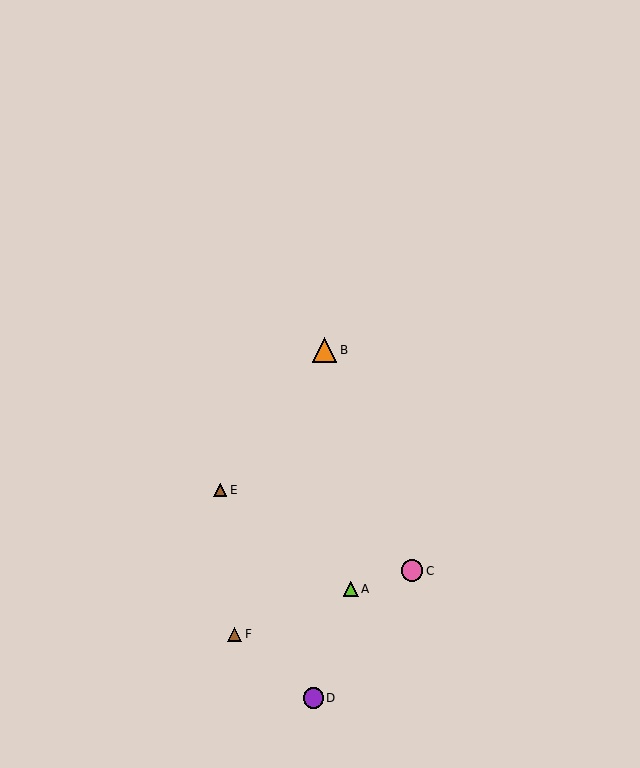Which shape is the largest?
The orange triangle (labeled B) is the largest.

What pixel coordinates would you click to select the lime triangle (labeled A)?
Click at (351, 589) to select the lime triangle A.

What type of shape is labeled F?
Shape F is a brown triangle.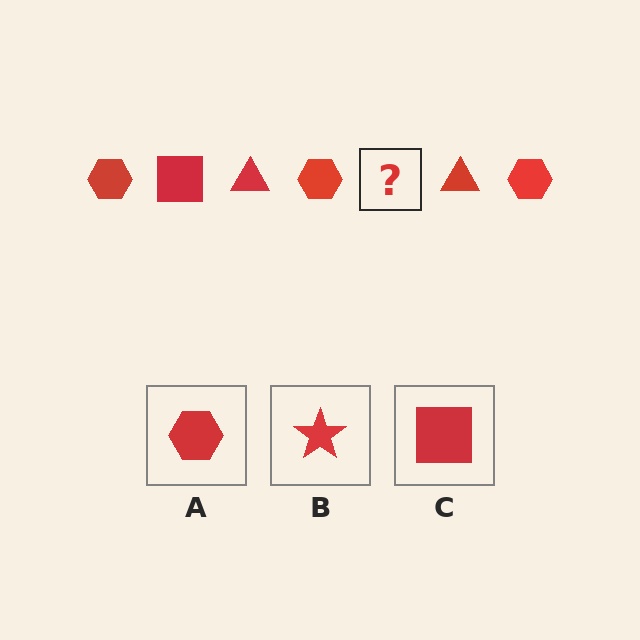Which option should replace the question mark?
Option C.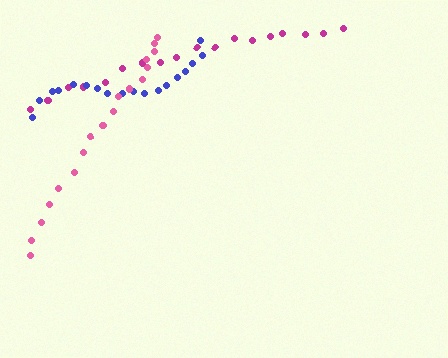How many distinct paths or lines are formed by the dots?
There are 3 distinct paths.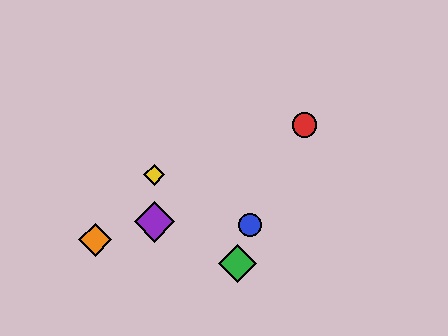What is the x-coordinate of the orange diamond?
The orange diamond is at x≈95.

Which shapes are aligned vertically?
The yellow diamond, the purple diamond are aligned vertically.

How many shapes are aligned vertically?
2 shapes (the yellow diamond, the purple diamond) are aligned vertically.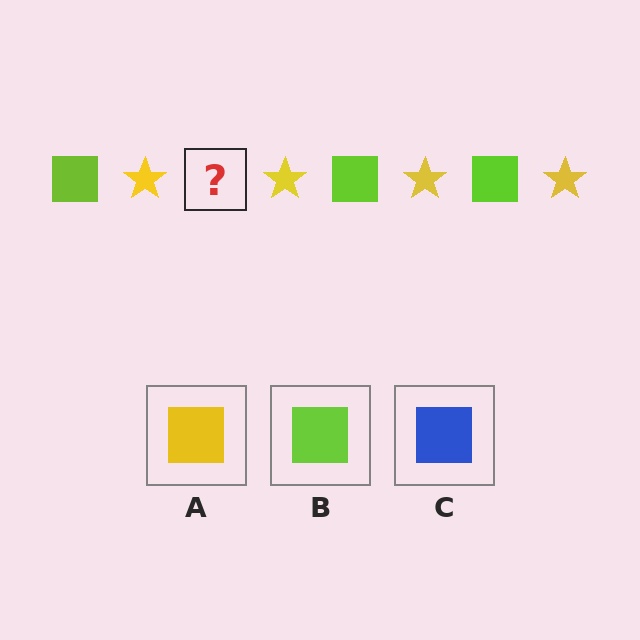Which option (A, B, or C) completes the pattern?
B.